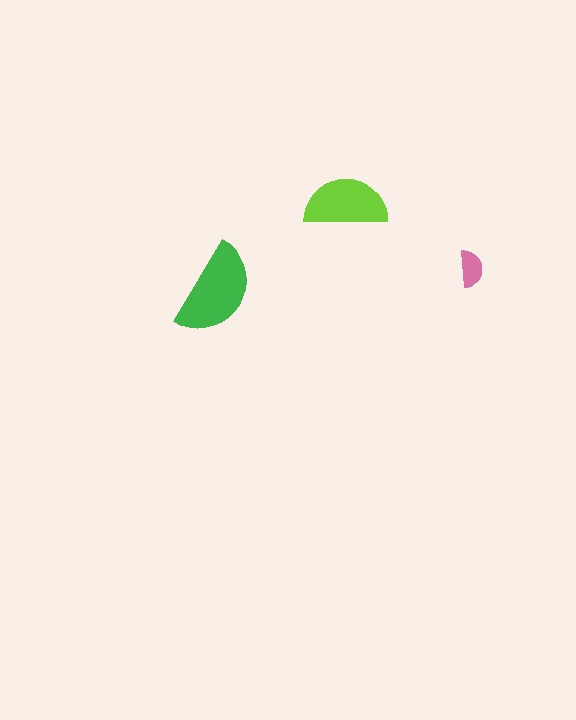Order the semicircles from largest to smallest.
the green one, the lime one, the pink one.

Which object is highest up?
The lime semicircle is topmost.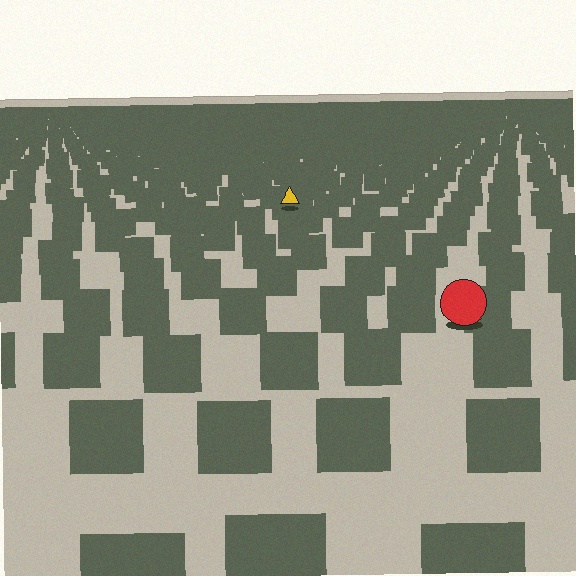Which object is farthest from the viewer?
The yellow triangle is farthest from the viewer. It appears smaller and the ground texture around it is denser.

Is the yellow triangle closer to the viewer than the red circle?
No. The red circle is closer — you can tell from the texture gradient: the ground texture is coarser near it.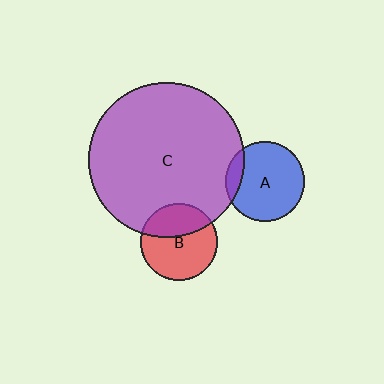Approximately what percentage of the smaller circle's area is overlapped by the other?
Approximately 35%.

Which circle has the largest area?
Circle C (purple).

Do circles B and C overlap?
Yes.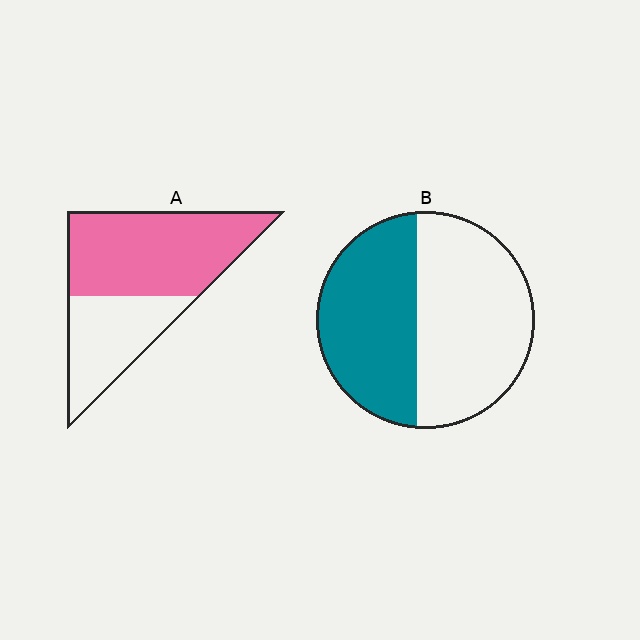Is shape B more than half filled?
No.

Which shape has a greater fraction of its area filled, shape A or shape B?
Shape A.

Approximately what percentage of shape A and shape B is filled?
A is approximately 65% and B is approximately 45%.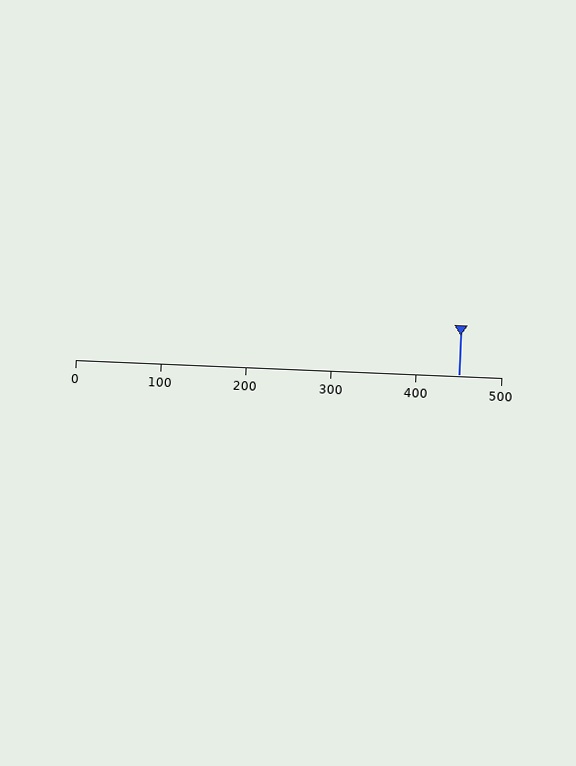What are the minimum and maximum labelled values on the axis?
The axis runs from 0 to 500.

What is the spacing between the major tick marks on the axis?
The major ticks are spaced 100 apart.